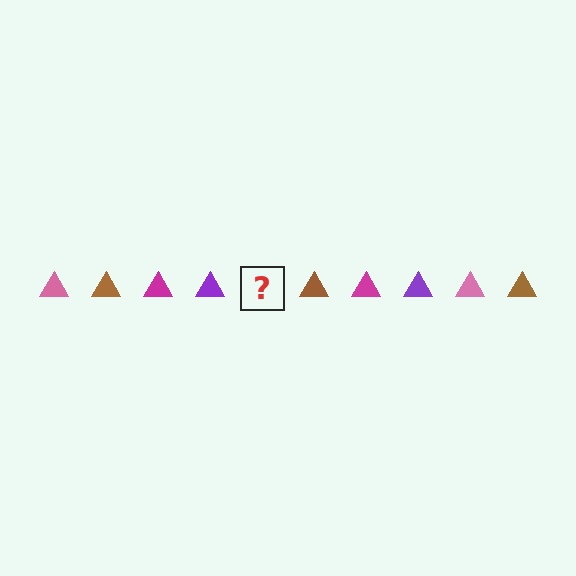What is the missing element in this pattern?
The missing element is a pink triangle.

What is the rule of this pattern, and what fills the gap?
The rule is that the pattern cycles through pink, brown, magenta, purple triangles. The gap should be filled with a pink triangle.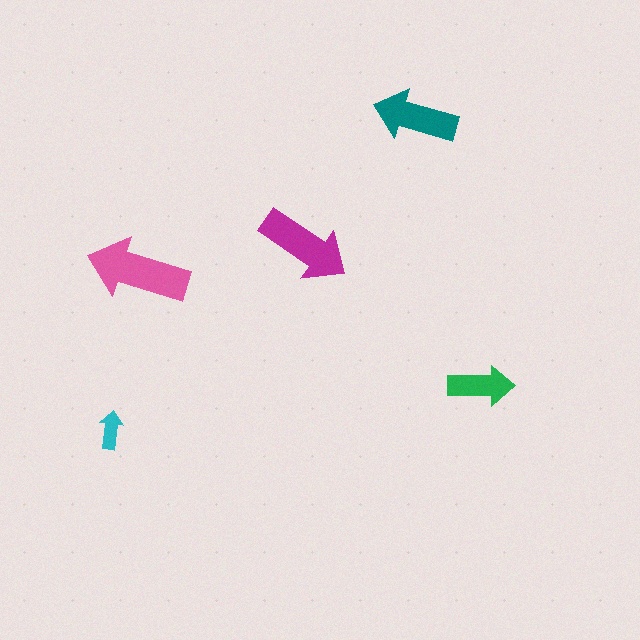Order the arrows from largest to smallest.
the pink one, the magenta one, the teal one, the green one, the cyan one.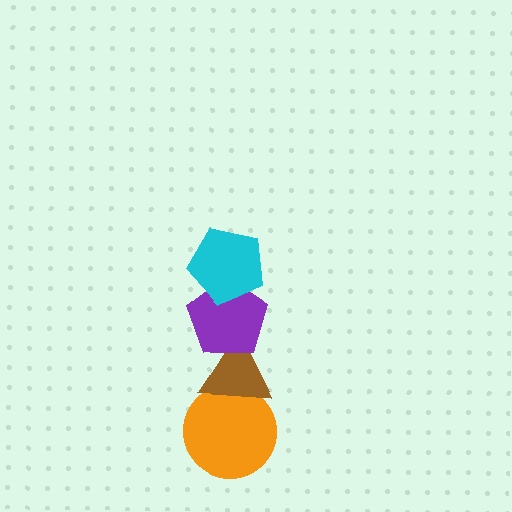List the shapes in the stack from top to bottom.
From top to bottom: the cyan pentagon, the purple pentagon, the brown triangle, the orange circle.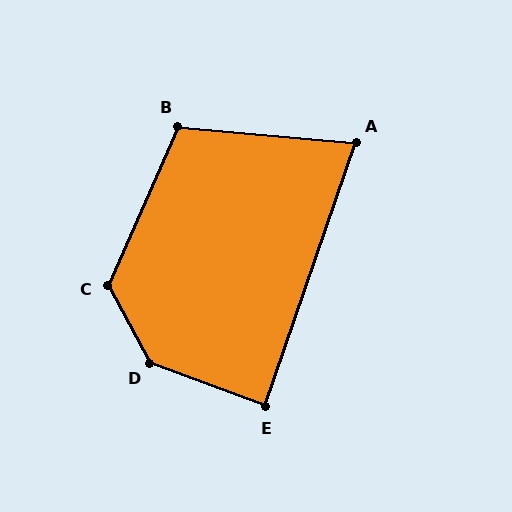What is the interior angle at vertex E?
Approximately 88 degrees (approximately right).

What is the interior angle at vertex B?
Approximately 109 degrees (obtuse).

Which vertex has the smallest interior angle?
A, at approximately 76 degrees.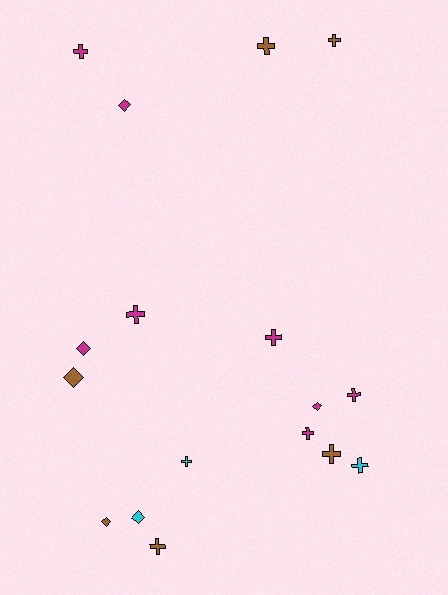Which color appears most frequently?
Magenta, with 8 objects.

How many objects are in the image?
There are 17 objects.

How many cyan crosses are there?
There are 2 cyan crosses.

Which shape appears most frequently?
Cross, with 11 objects.